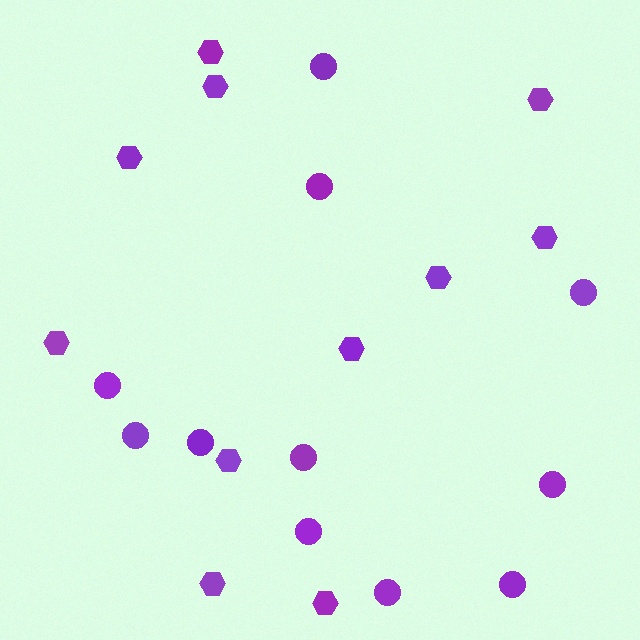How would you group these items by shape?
There are 2 groups: one group of circles (11) and one group of hexagons (11).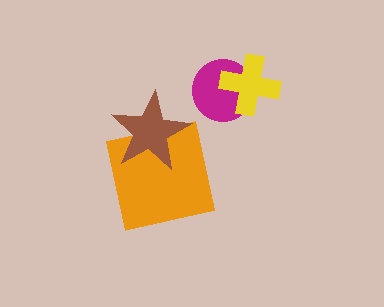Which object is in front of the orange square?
The brown star is in front of the orange square.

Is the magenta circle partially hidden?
Yes, it is partially covered by another shape.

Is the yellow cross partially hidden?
No, no other shape covers it.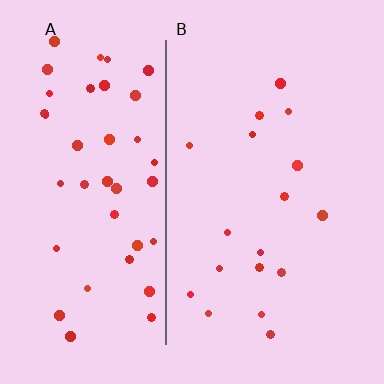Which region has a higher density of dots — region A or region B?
A (the left).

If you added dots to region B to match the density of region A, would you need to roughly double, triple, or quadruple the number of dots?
Approximately triple.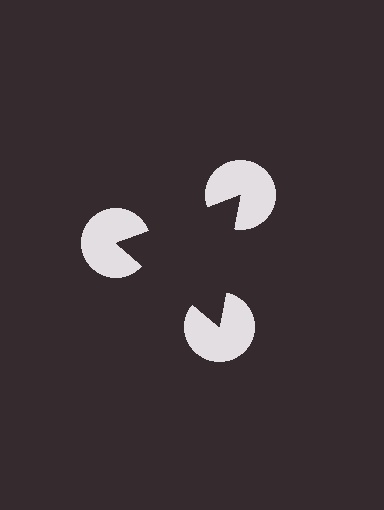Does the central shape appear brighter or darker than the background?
It typically appears slightly darker than the background, even though no actual brightness change is drawn.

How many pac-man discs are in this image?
There are 3 — one at each vertex of the illusory triangle.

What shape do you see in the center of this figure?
An illusory triangle — its edges are inferred from the aligned wedge cuts in the pac-man discs, not physically drawn.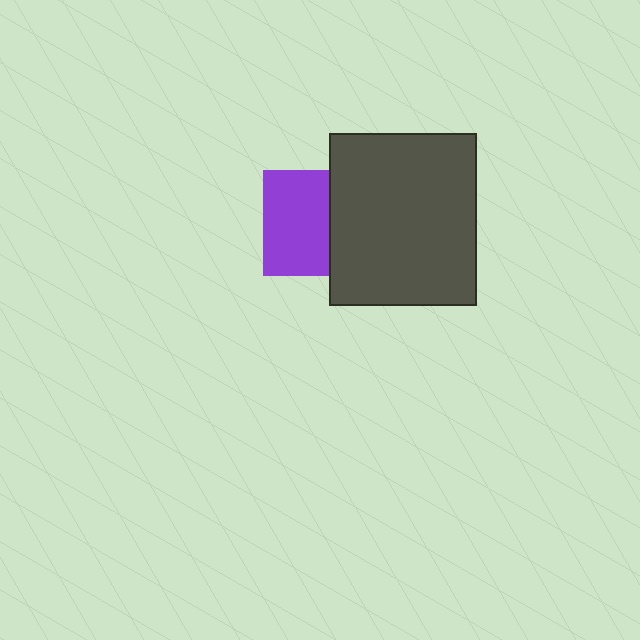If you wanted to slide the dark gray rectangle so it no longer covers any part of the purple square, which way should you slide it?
Slide it right — that is the most direct way to separate the two shapes.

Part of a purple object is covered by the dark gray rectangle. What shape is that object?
It is a square.